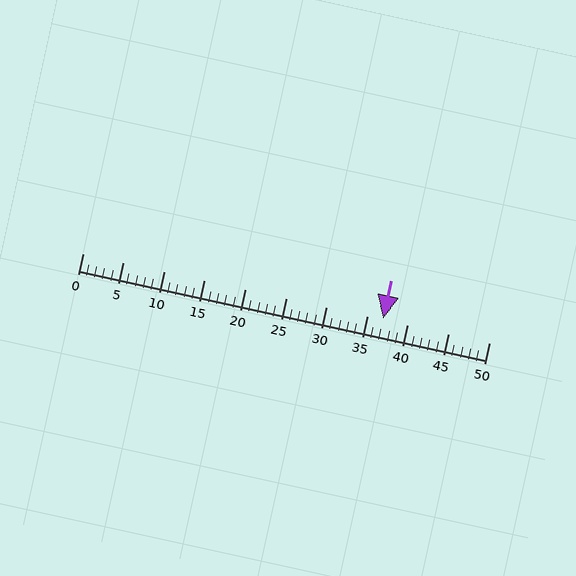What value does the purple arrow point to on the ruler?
The purple arrow points to approximately 37.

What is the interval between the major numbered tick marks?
The major tick marks are spaced 5 units apart.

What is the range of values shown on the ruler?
The ruler shows values from 0 to 50.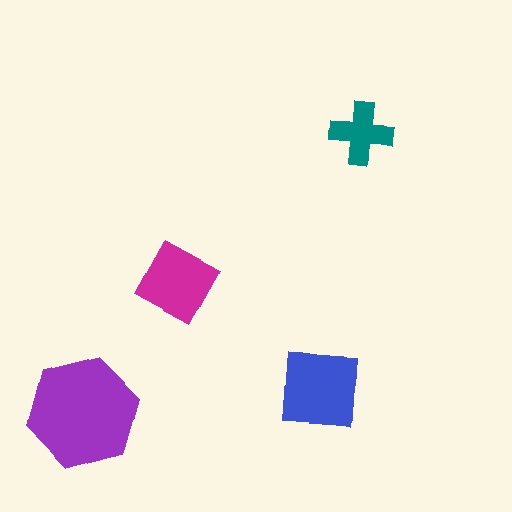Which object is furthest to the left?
The purple hexagon is leftmost.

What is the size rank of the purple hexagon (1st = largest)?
1st.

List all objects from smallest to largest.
The teal cross, the magenta square, the blue square, the purple hexagon.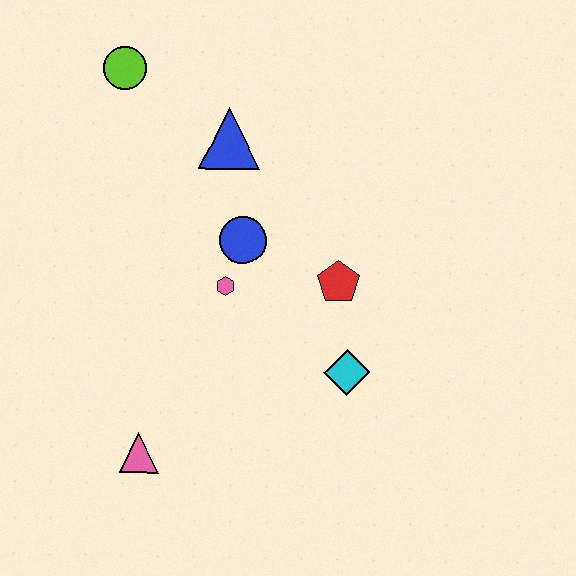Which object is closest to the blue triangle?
The blue circle is closest to the blue triangle.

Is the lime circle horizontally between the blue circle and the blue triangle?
No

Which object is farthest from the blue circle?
The pink triangle is farthest from the blue circle.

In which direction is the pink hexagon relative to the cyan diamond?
The pink hexagon is to the left of the cyan diamond.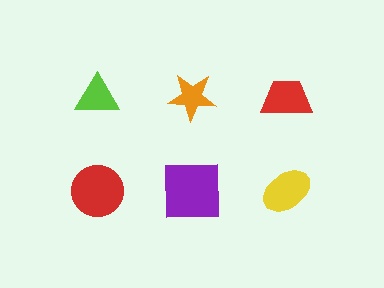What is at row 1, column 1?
A lime triangle.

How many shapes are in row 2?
3 shapes.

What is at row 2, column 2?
A purple square.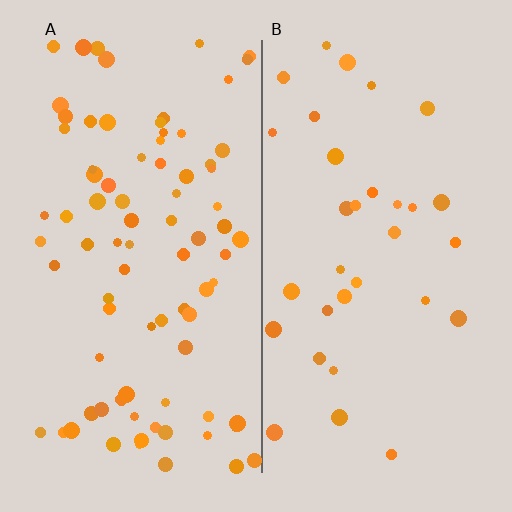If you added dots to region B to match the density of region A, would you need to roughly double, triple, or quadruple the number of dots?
Approximately triple.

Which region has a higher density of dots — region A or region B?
A (the left).